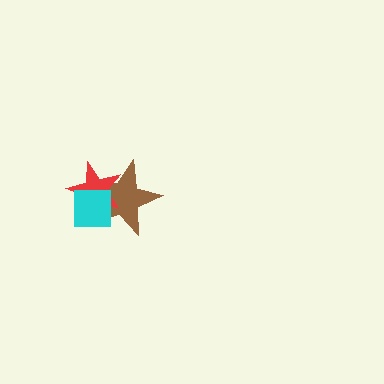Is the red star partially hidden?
Yes, it is partially covered by another shape.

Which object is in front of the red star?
The cyan square is in front of the red star.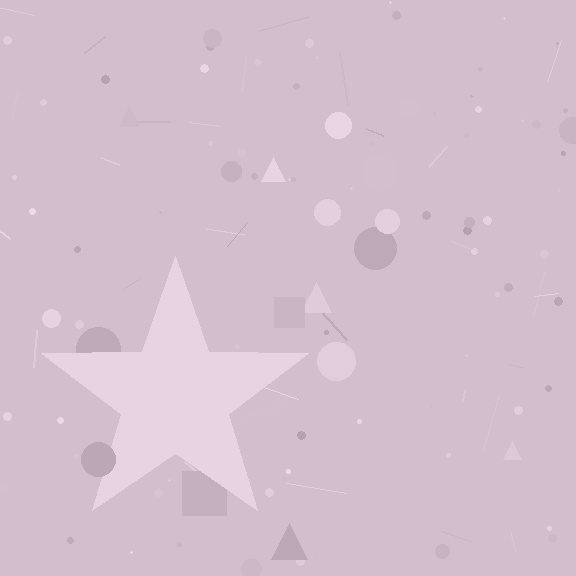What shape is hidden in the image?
A star is hidden in the image.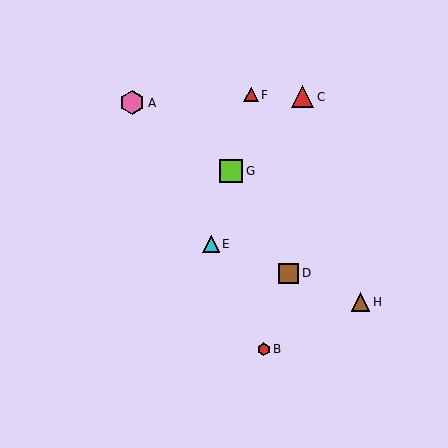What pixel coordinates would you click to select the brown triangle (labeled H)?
Click at (361, 302) to select the brown triangle H.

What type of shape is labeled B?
Shape B is a red hexagon.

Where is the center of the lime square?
The center of the lime square is at (231, 171).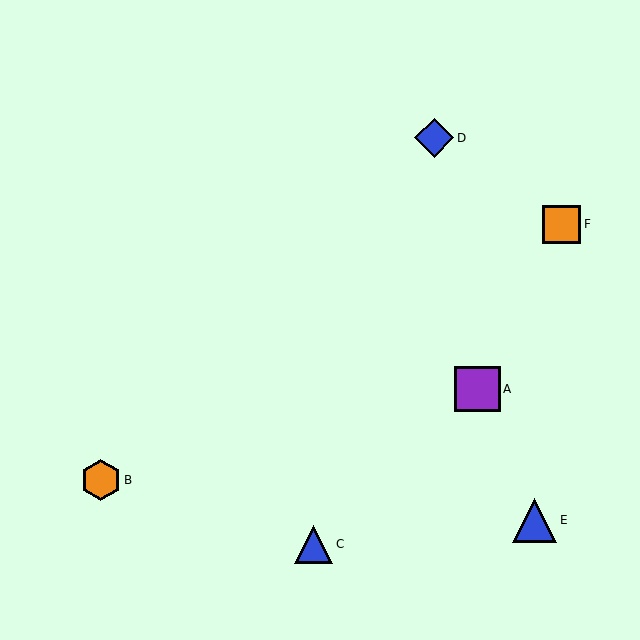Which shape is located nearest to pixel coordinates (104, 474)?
The orange hexagon (labeled B) at (101, 480) is nearest to that location.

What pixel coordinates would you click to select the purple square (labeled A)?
Click at (477, 389) to select the purple square A.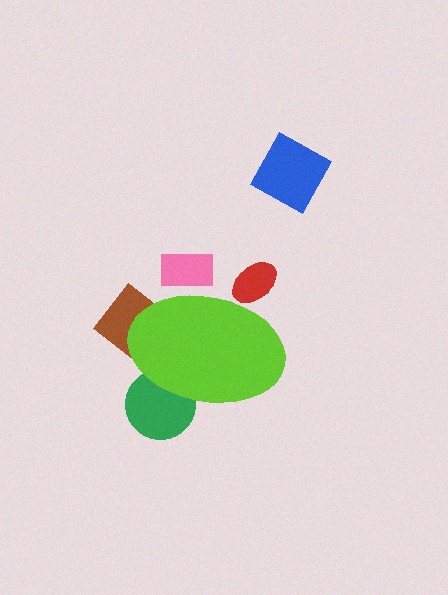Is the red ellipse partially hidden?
Yes, the red ellipse is partially hidden behind the lime ellipse.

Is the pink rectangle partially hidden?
Yes, the pink rectangle is partially hidden behind the lime ellipse.